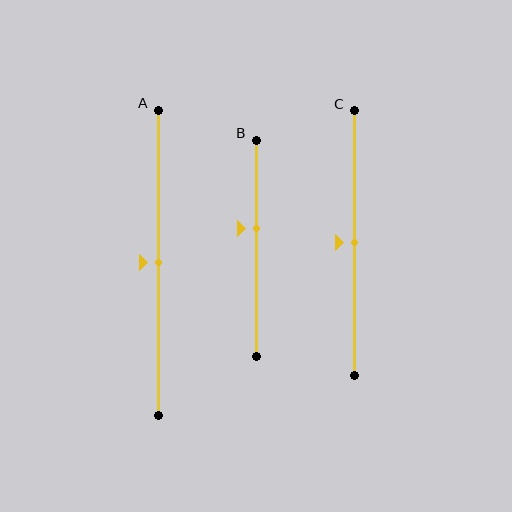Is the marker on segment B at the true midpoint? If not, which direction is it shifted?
No, the marker on segment B is shifted upward by about 9% of the segment length.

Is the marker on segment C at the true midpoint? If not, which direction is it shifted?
Yes, the marker on segment C is at the true midpoint.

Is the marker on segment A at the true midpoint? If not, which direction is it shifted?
Yes, the marker on segment A is at the true midpoint.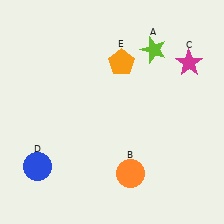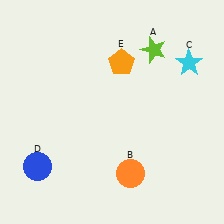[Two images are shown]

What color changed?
The star (C) changed from magenta in Image 1 to cyan in Image 2.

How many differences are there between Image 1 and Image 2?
There is 1 difference between the two images.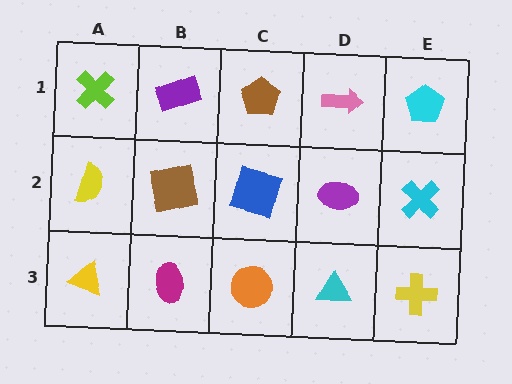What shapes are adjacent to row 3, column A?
A yellow semicircle (row 2, column A), a magenta ellipse (row 3, column B).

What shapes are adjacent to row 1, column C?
A blue square (row 2, column C), a purple rectangle (row 1, column B), a pink arrow (row 1, column D).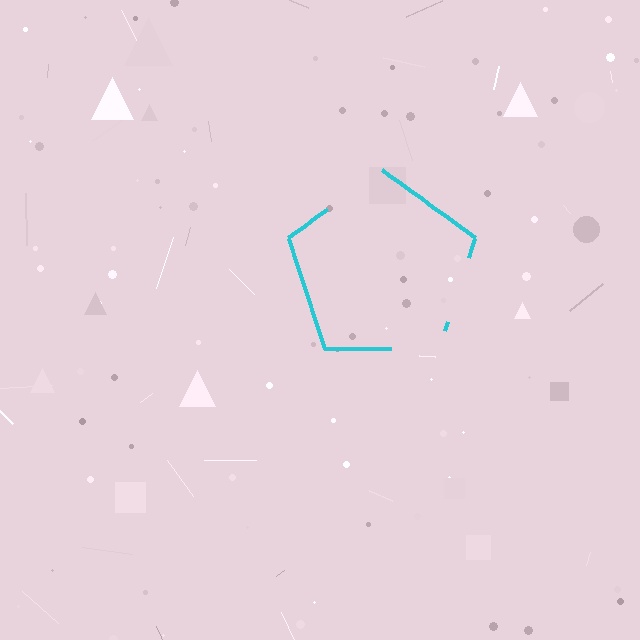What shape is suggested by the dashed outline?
The dashed outline suggests a pentagon.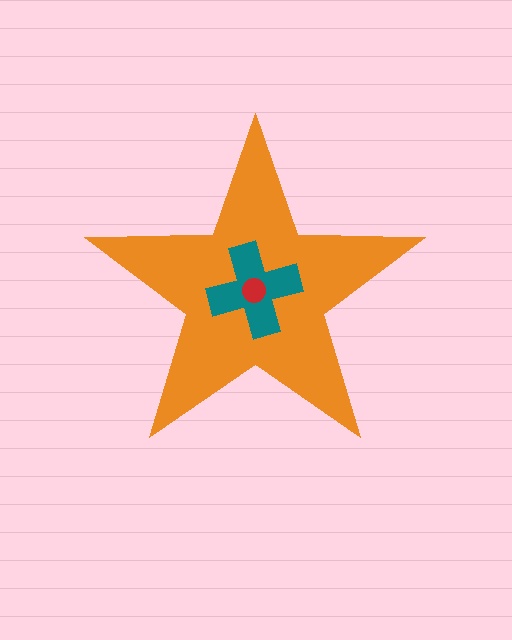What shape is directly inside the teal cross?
The red circle.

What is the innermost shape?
The red circle.